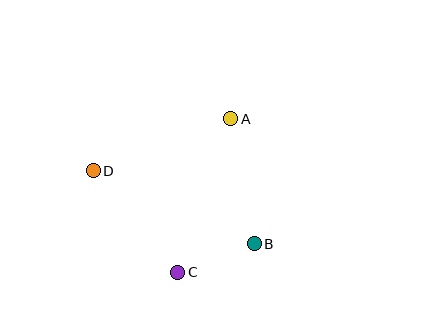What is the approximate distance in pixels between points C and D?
The distance between C and D is approximately 132 pixels.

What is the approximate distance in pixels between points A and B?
The distance between A and B is approximately 127 pixels.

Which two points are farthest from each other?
Points B and D are farthest from each other.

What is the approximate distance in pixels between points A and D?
The distance between A and D is approximately 147 pixels.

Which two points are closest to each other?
Points B and C are closest to each other.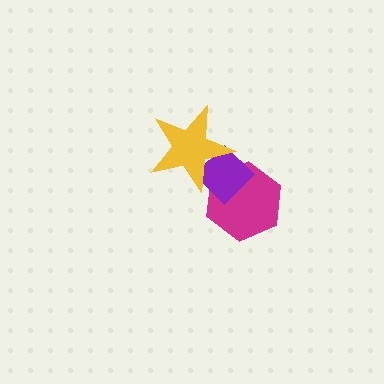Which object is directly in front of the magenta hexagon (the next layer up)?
The purple diamond is directly in front of the magenta hexagon.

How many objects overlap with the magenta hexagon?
2 objects overlap with the magenta hexagon.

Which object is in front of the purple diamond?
The yellow star is in front of the purple diamond.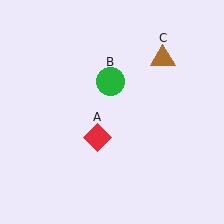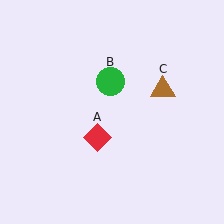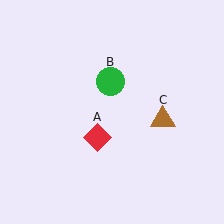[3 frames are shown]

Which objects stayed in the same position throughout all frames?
Red diamond (object A) and green circle (object B) remained stationary.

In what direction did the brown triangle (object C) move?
The brown triangle (object C) moved down.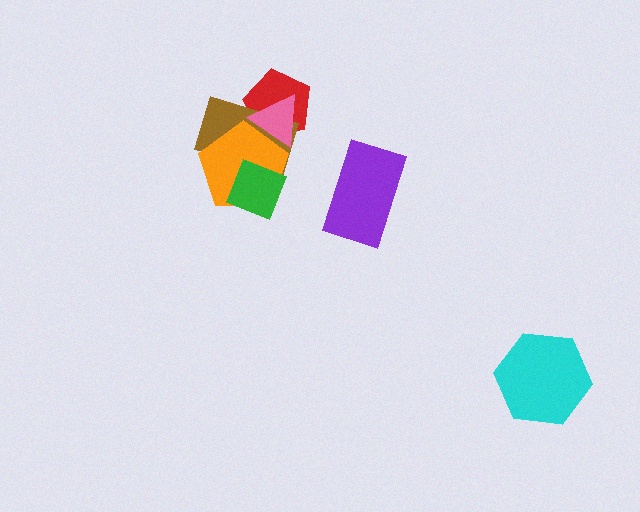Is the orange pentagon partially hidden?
Yes, it is partially covered by another shape.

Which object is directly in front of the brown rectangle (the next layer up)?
The orange pentagon is directly in front of the brown rectangle.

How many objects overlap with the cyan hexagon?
0 objects overlap with the cyan hexagon.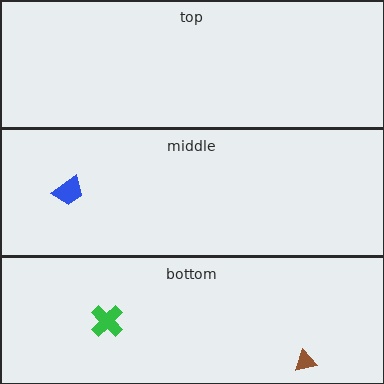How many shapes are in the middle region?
1.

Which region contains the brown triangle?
The bottom region.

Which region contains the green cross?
The bottom region.